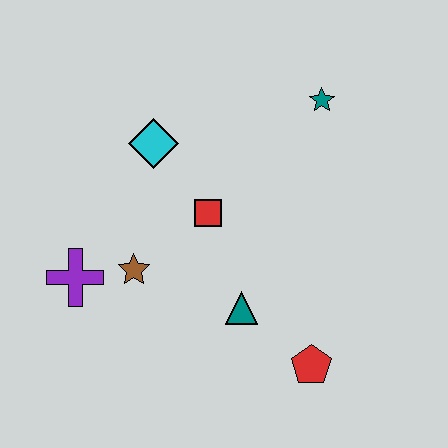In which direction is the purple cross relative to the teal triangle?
The purple cross is to the left of the teal triangle.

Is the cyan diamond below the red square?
No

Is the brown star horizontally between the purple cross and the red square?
Yes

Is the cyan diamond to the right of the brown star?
Yes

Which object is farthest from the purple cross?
The teal star is farthest from the purple cross.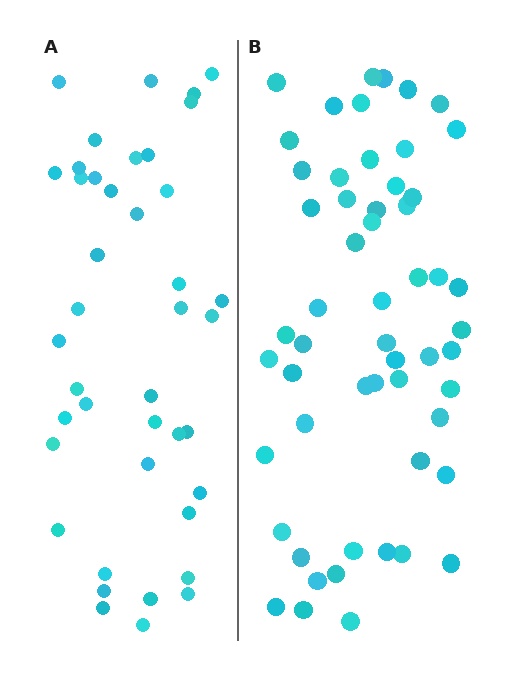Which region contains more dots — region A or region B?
Region B (the right region) has more dots.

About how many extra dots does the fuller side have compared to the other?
Region B has approximately 15 more dots than region A.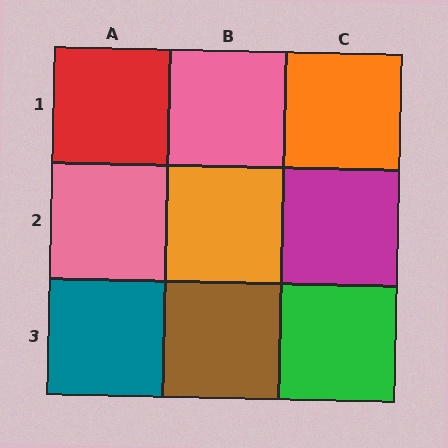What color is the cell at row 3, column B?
Brown.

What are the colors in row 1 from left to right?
Red, pink, orange.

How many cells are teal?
1 cell is teal.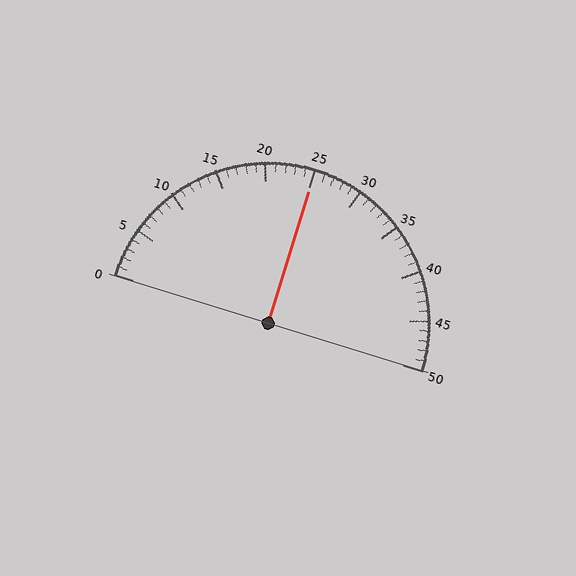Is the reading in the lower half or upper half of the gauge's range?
The reading is in the upper half of the range (0 to 50).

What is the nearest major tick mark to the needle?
The nearest major tick mark is 25.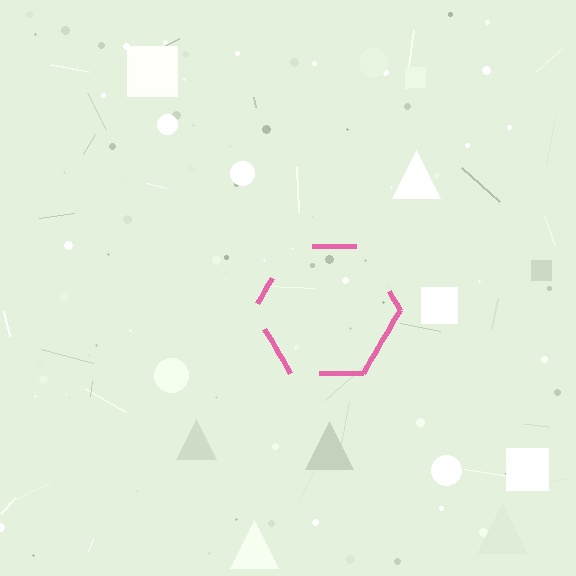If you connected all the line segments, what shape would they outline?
They would outline a hexagon.